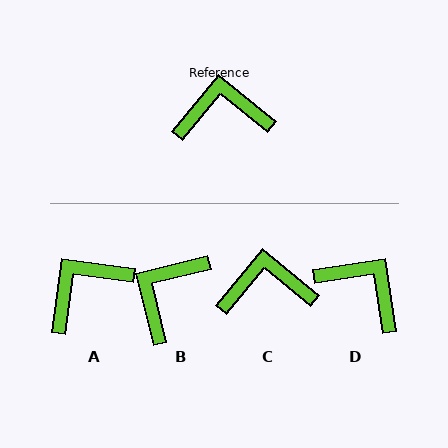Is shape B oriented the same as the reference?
No, it is off by about 53 degrees.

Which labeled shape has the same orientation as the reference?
C.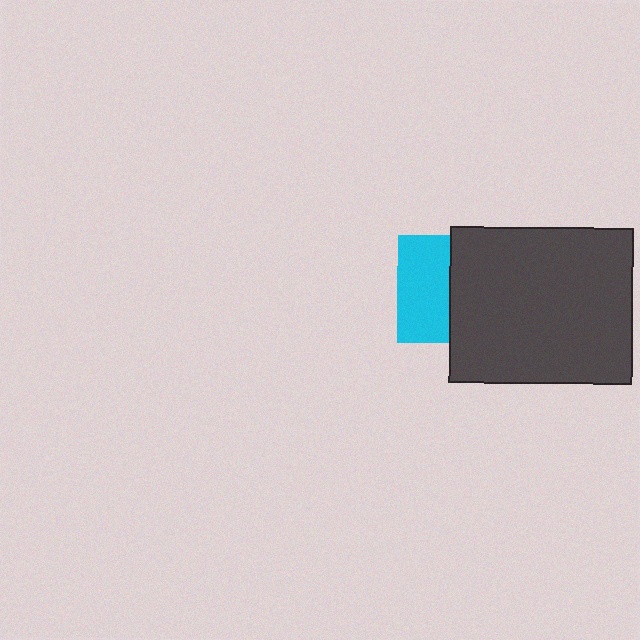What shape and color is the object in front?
The object in front is a dark gray rectangle.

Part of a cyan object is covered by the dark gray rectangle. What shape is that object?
It is a square.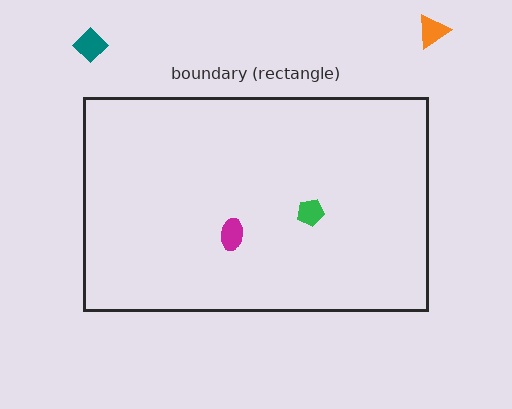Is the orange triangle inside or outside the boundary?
Outside.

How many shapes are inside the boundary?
2 inside, 2 outside.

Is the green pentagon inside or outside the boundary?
Inside.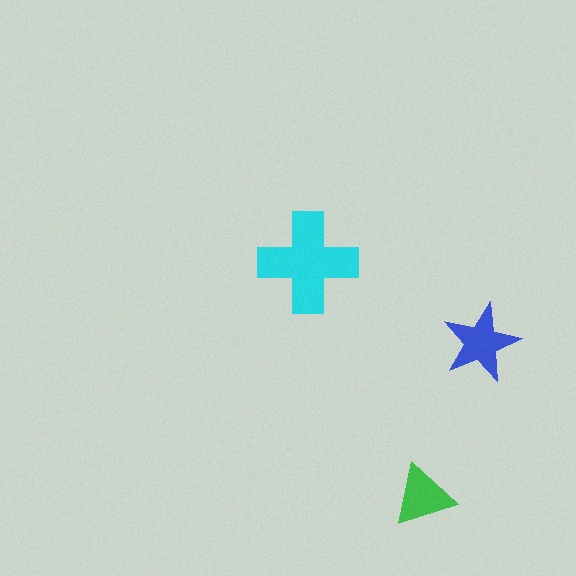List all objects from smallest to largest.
The green triangle, the blue star, the cyan cross.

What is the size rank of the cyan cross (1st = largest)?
1st.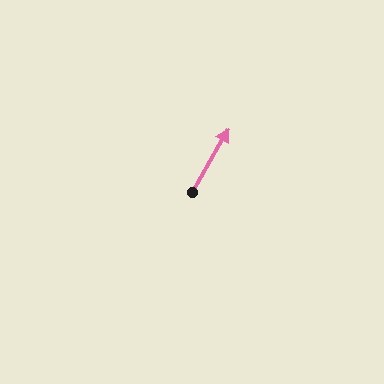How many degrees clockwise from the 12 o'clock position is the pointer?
Approximately 30 degrees.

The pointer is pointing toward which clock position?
Roughly 1 o'clock.